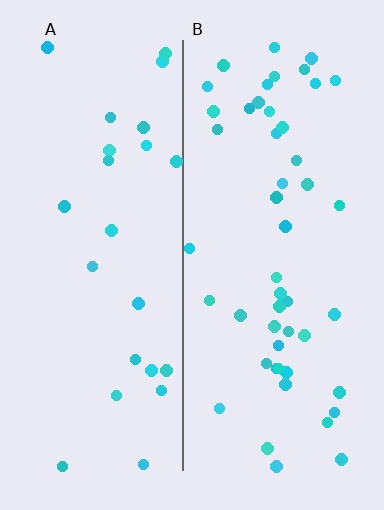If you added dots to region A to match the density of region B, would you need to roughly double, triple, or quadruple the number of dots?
Approximately double.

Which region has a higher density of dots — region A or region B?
B (the right).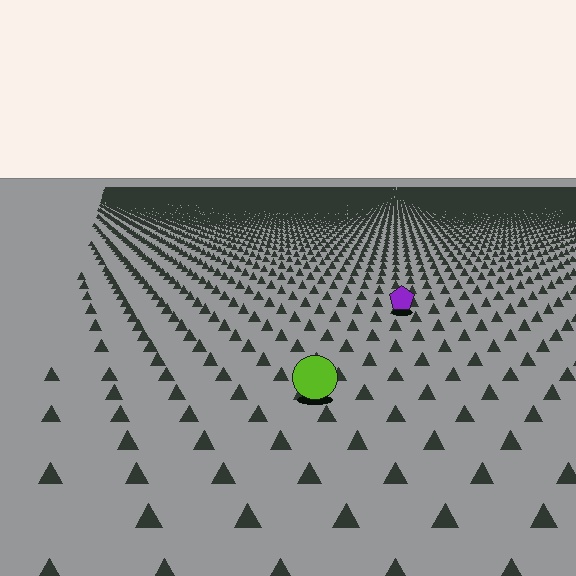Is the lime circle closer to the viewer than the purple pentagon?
Yes. The lime circle is closer — you can tell from the texture gradient: the ground texture is coarser near it.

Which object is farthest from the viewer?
The purple pentagon is farthest from the viewer. It appears smaller and the ground texture around it is denser.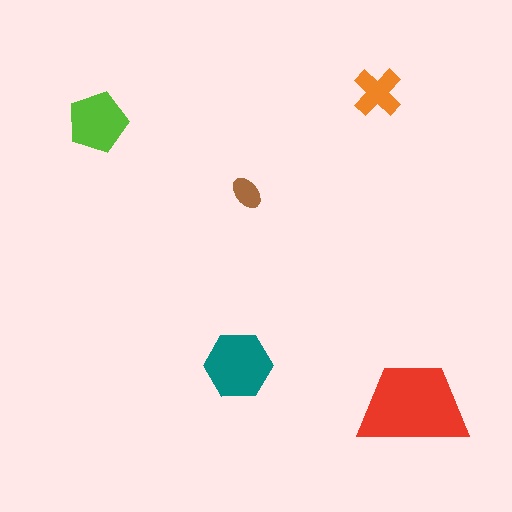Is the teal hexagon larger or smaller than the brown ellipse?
Larger.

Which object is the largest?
The red trapezoid.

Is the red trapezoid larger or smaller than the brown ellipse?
Larger.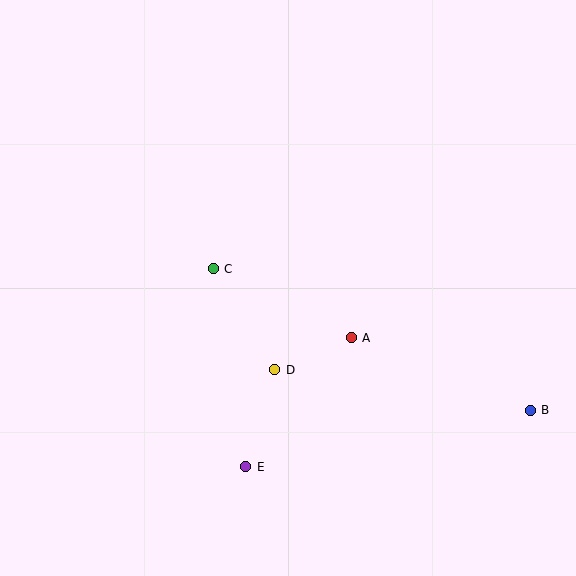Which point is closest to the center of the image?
Point C at (213, 269) is closest to the center.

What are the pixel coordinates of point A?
Point A is at (351, 338).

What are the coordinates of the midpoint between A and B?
The midpoint between A and B is at (441, 374).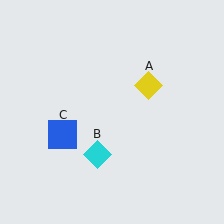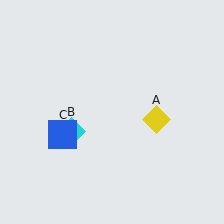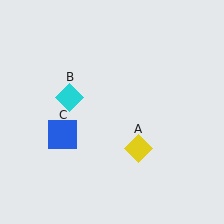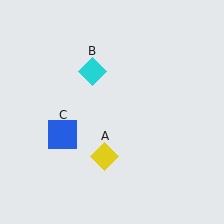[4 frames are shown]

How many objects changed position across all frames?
2 objects changed position: yellow diamond (object A), cyan diamond (object B).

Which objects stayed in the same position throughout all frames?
Blue square (object C) remained stationary.